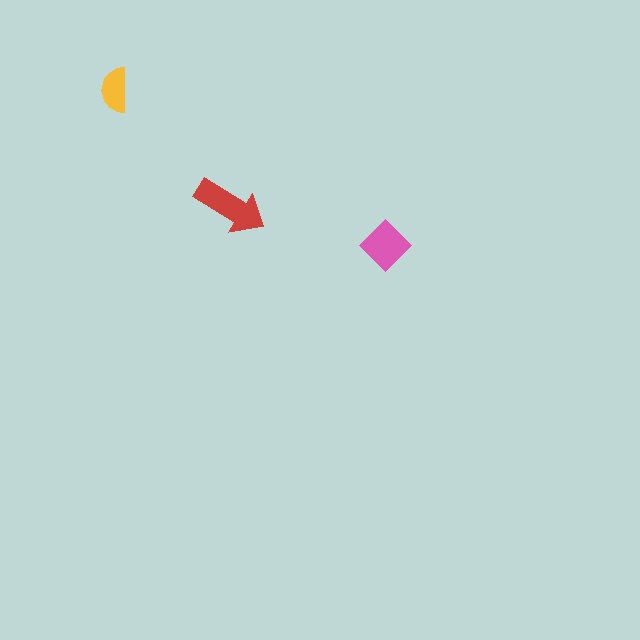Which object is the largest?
The red arrow.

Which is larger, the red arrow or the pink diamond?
The red arrow.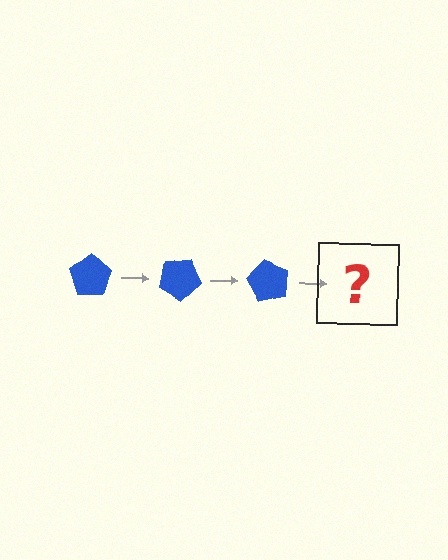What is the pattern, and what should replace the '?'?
The pattern is that the pentagon rotates 30 degrees each step. The '?' should be a blue pentagon rotated 90 degrees.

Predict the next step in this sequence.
The next step is a blue pentagon rotated 90 degrees.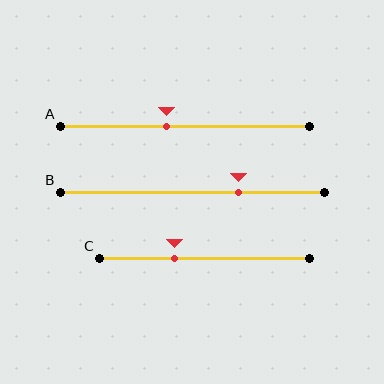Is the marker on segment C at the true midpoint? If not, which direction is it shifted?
No, the marker on segment C is shifted to the left by about 14% of the segment length.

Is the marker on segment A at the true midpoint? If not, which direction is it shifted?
No, the marker on segment A is shifted to the left by about 7% of the segment length.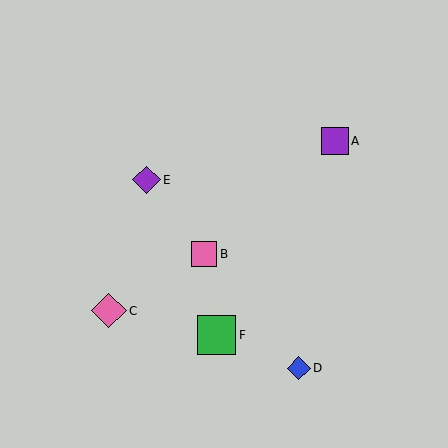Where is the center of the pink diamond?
The center of the pink diamond is at (109, 311).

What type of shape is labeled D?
Shape D is a blue diamond.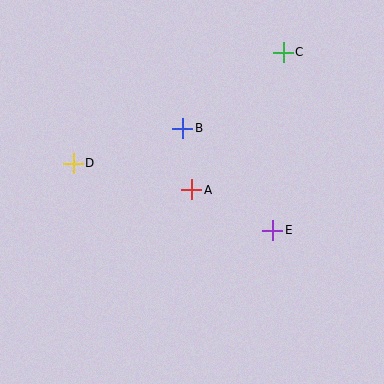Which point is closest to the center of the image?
Point A at (192, 190) is closest to the center.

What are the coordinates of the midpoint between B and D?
The midpoint between B and D is at (128, 146).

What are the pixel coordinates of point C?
Point C is at (283, 52).